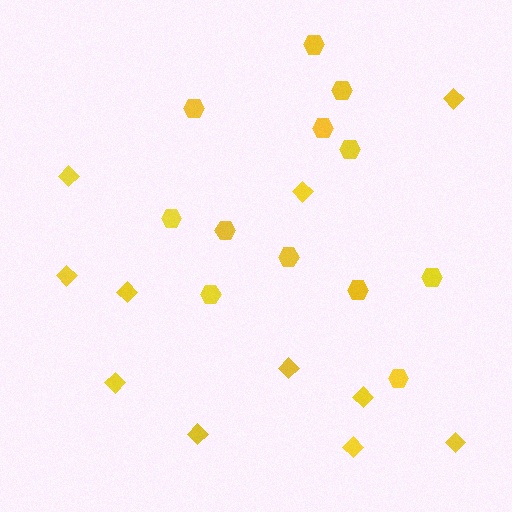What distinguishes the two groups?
There are 2 groups: one group of diamonds (11) and one group of hexagons (12).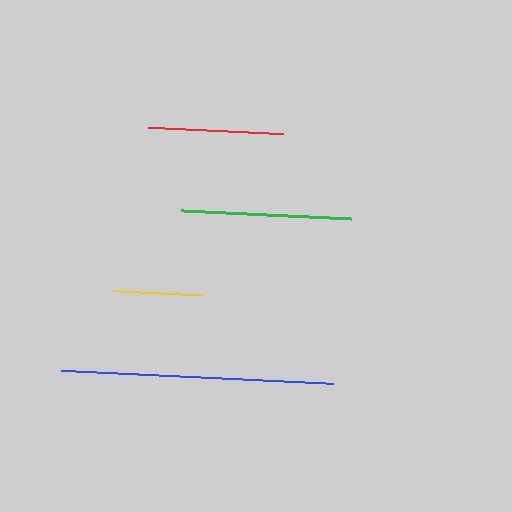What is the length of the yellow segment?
The yellow segment is approximately 91 pixels long.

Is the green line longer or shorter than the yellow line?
The green line is longer than the yellow line.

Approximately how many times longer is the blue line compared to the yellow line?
The blue line is approximately 3.0 times the length of the yellow line.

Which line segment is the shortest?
The yellow line is the shortest at approximately 91 pixels.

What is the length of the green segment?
The green segment is approximately 170 pixels long.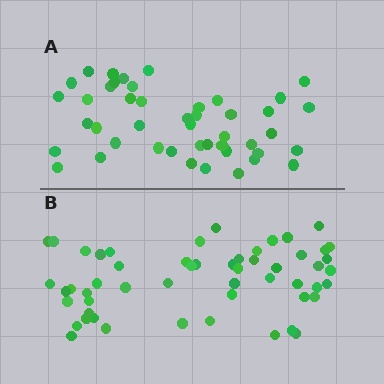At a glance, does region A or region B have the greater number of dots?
Region B (the bottom region) has more dots.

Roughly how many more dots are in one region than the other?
Region B has roughly 8 or so more dots than region A.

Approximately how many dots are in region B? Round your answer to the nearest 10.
About 50 dots. (The exact count is 54, which rounds to 50.)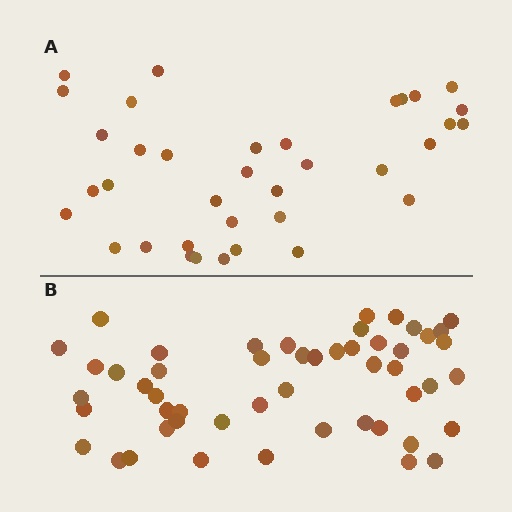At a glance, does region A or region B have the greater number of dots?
Region B (the bottom region) has more dots.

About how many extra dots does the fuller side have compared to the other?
Region B has approximately 15 more dots than region A.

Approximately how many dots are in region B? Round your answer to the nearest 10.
About 50 dots. (The exact count is 51, which rounds to 50.)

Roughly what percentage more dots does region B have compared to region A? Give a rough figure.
About 40% more.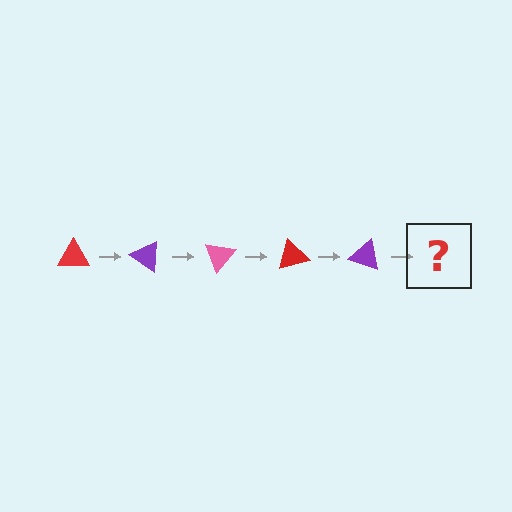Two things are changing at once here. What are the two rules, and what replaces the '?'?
The two rules are that it rotates 35 degrees each step and the color cycles through red, purple, and pink. The '?' should be a pink triangle, rotated 175 degrees from the start.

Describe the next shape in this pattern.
It should be a pink triangle, rotated 175 degrees from the start.